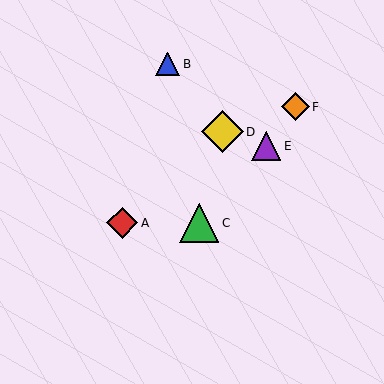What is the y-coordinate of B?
Object B is at y≈64.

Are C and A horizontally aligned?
Yes, both are at y≈223.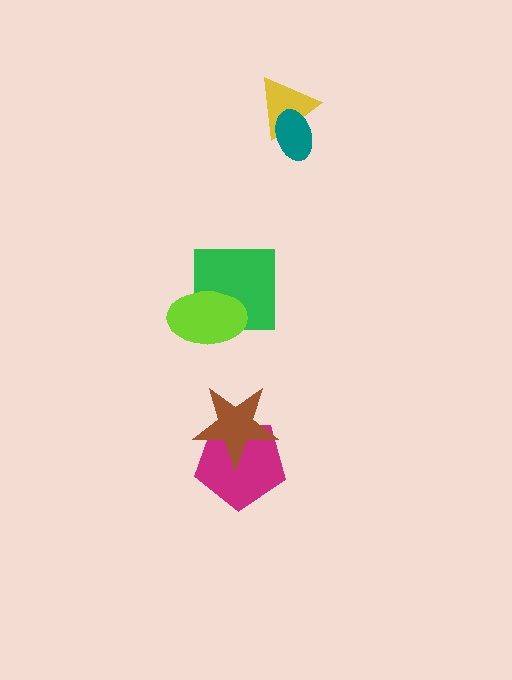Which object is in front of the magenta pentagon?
The brown star is in front of the magenta pentagon.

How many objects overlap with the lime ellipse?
1 object overlaps with the lime ellipse.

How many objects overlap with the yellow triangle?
1 object overlaps with the yellow triangle.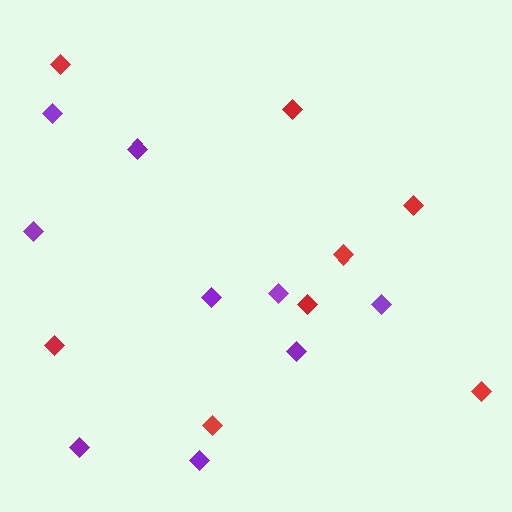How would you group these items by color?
There are 2 groups: one group of purple diamonds (9) and one group of red diamonds (8).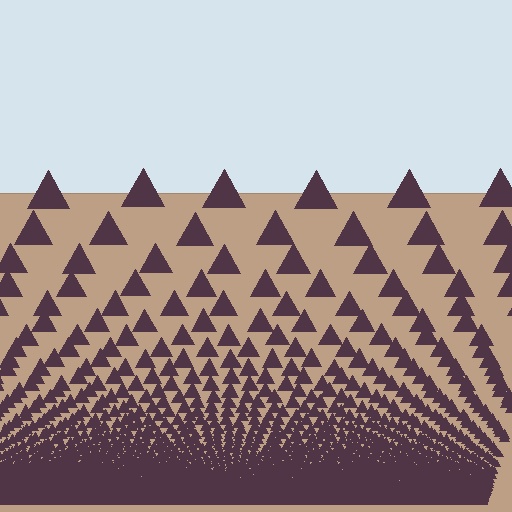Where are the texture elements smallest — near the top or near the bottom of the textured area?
Near the bottom.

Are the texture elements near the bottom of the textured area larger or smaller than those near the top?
Smaller. The gradient is inverted — elements near the bottom are smaller and denser.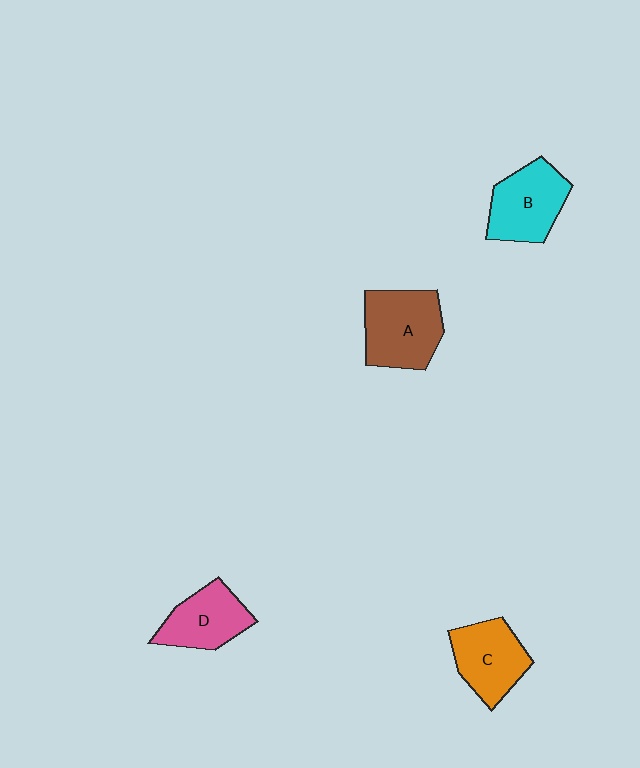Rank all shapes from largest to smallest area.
From largest to smallest: A (brown), B (cyan), C (orange), D (pink).